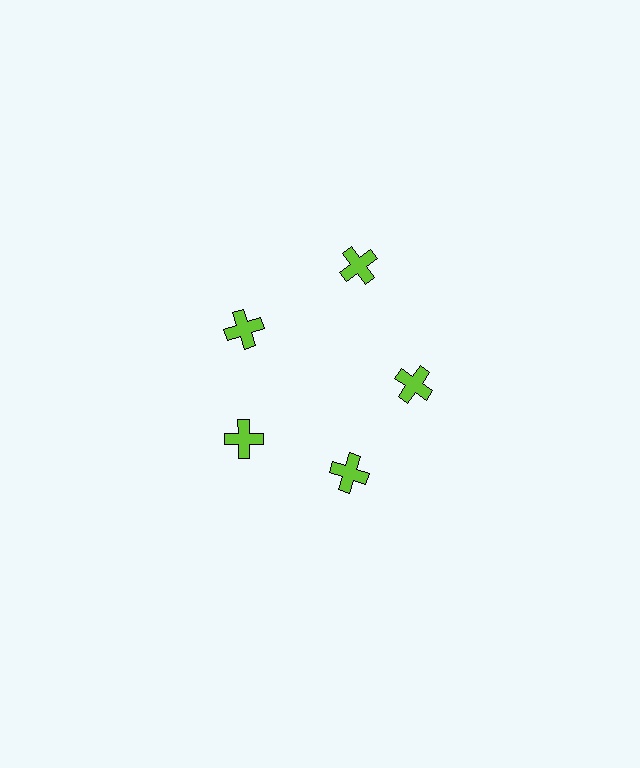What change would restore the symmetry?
The symmetry would be restored by moving it inward, back onto the ring so that all 5 crosses sit at equal angles and equal distance from the center.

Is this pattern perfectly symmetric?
No. The 5 lime crosses are arranged in a ring, but one element near the 1 o'clock position is pushed outward from the center, breaking the 5-fold rotational symmetry.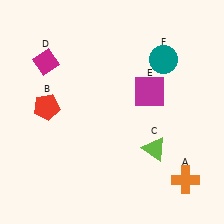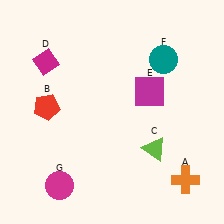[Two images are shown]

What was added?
A magenta circle (G) was added in Image 2.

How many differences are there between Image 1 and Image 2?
There is 1 difference between the two images.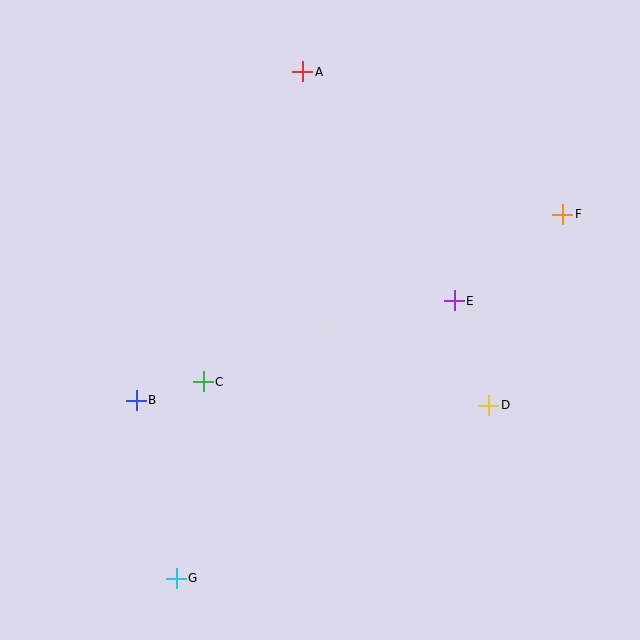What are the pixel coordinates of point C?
Point C is at (203, 382).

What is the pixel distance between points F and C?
The distance between F and C is 397 pixels.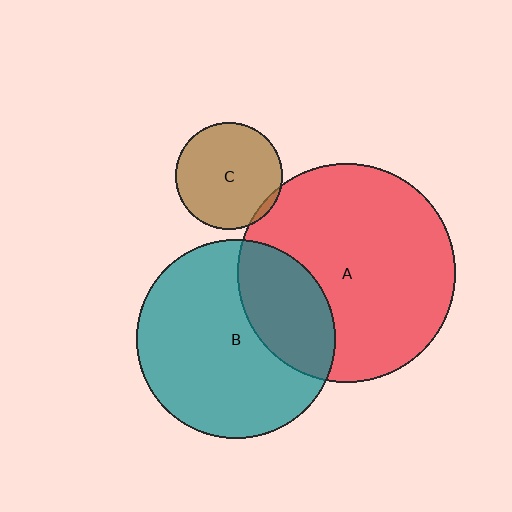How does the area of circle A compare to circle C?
Approximately 4.2 times.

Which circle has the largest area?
Circle A (red).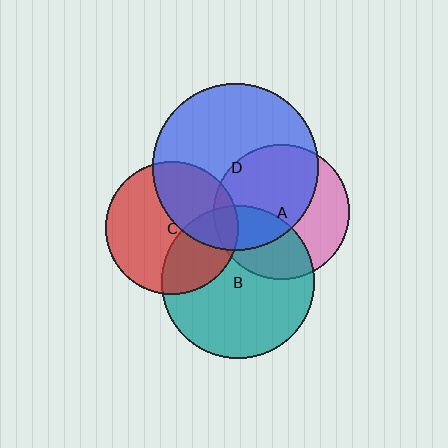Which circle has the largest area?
Circle D (blue).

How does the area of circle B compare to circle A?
Approximately 1.3 times.